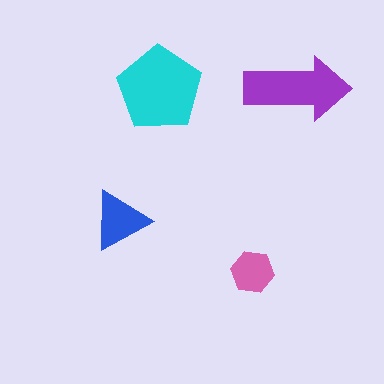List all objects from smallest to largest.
The pink hexagon, the blue triangle, the purple arrow, the cyan pentagon.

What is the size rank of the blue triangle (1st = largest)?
3rd.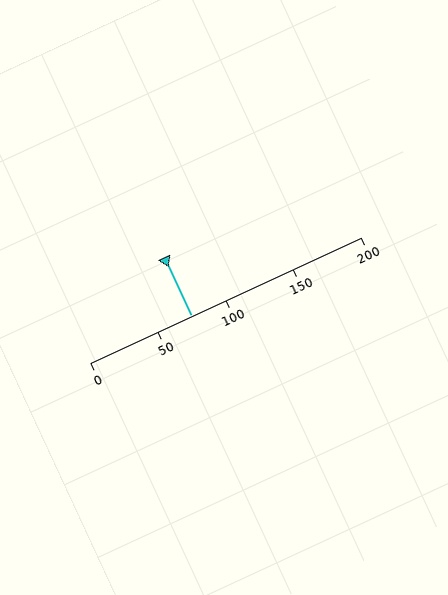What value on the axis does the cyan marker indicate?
The marker indicates approximately 75.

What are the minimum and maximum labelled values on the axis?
The axis runs from 0 to 200.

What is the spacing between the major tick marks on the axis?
The major ticks are spaced 50 apart.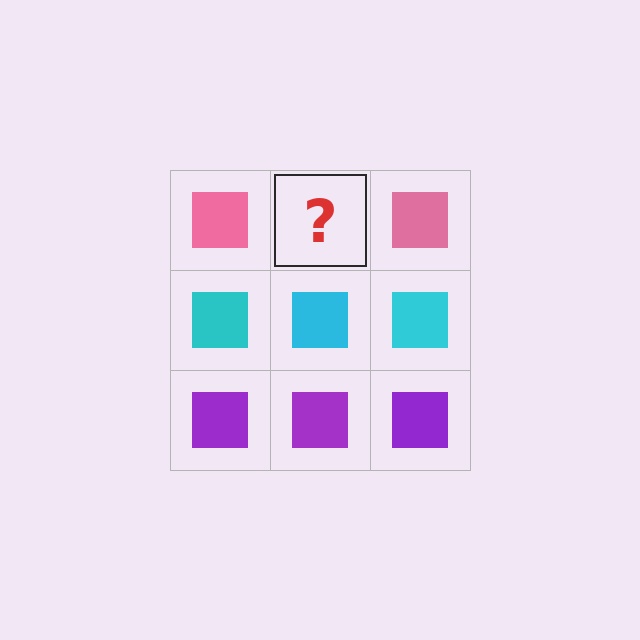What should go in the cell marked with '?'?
The missing cell should contain a pink square.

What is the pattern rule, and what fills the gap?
The rule is that each row has a consistent color. The gap should be filled with a pink square.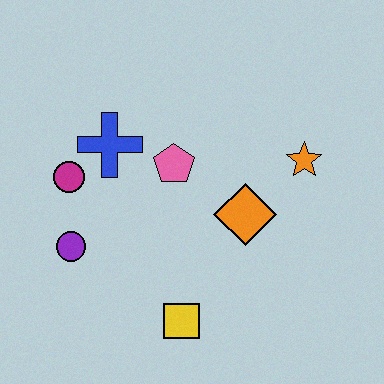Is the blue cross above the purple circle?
Yes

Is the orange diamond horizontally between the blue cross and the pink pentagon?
No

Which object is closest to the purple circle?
The magenta circle is closest to the purple circle.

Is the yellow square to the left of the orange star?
Yes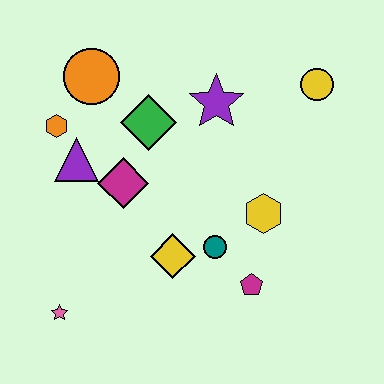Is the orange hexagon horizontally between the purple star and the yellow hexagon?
No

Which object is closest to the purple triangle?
The orange hexagon is closest to the purple triangle.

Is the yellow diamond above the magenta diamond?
No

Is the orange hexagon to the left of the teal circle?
Yes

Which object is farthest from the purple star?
The pink star is farthest from the purple star.